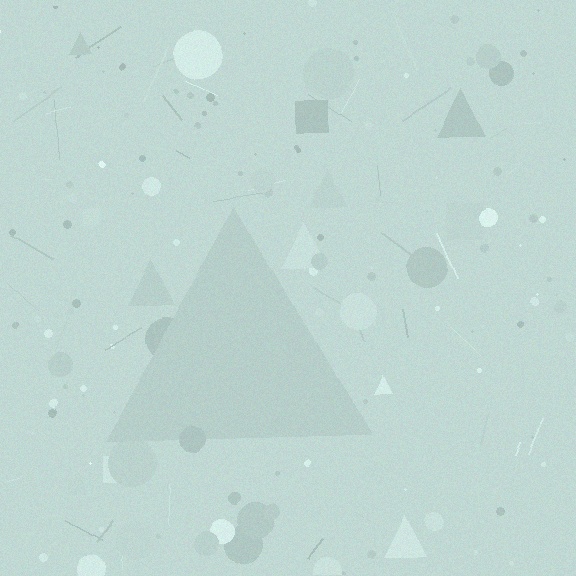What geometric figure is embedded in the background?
A triangle is embedded in the background.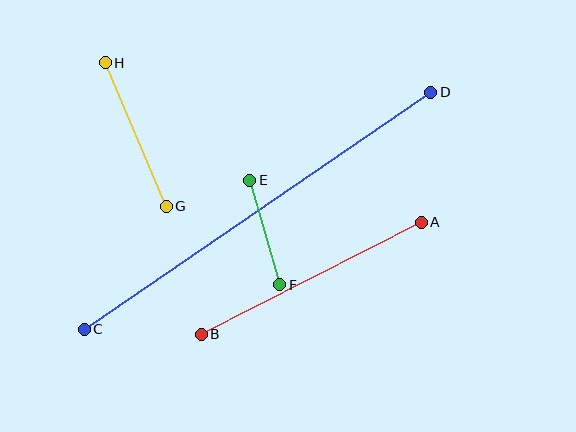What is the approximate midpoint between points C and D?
The midpoint is at approximately (257, 211) pixels.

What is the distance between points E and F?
The distance is approximately 109 pixels.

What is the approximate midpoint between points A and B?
The midpoint is at approximately (311, 278) pixels.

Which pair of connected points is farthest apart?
Points C and D are farthest apart.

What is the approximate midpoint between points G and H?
The midpoint is at approximately (136, 134) pixels.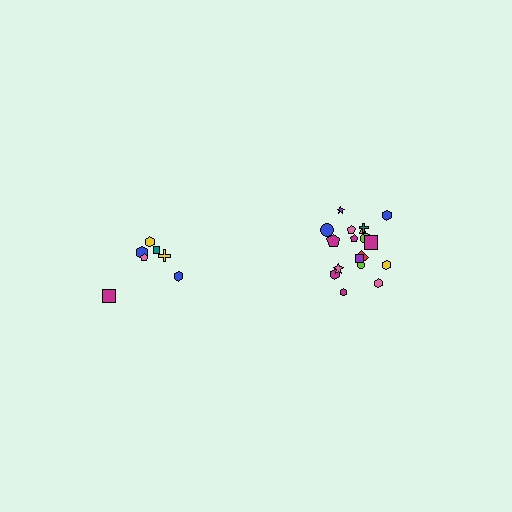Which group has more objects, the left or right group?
The right group.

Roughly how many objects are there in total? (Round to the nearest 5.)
Roughly 25 objects in total.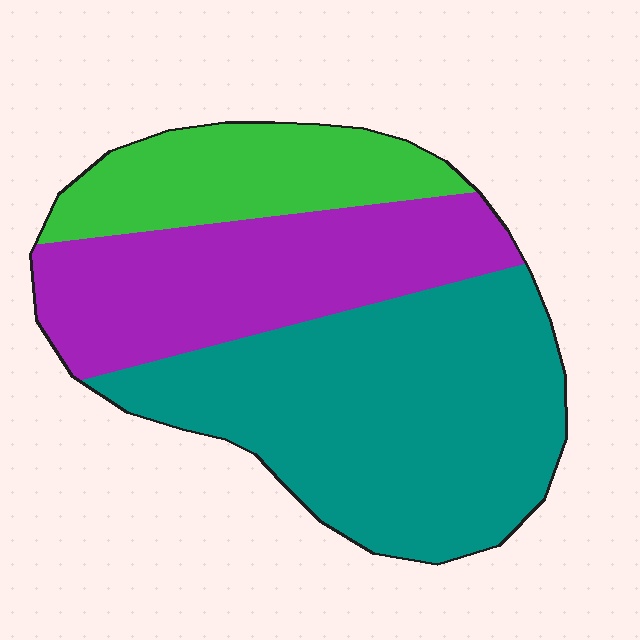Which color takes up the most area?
Teal, at roughly 50%.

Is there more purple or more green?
Purple.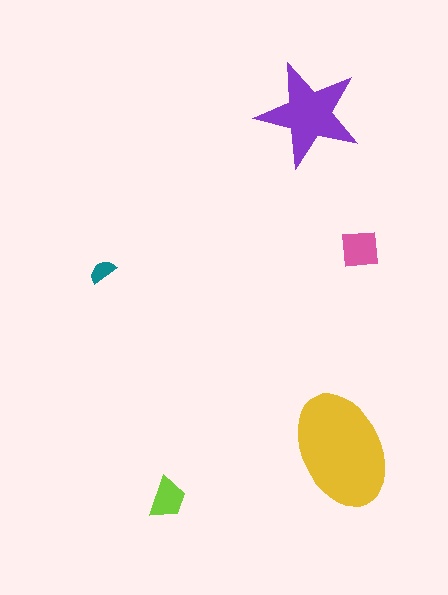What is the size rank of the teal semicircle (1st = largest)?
5th.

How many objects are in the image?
There are 5 objects in the image.